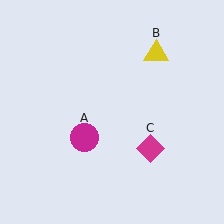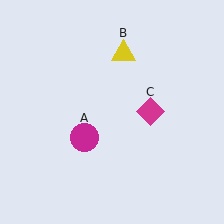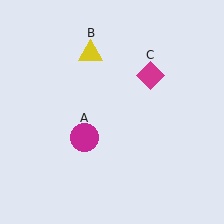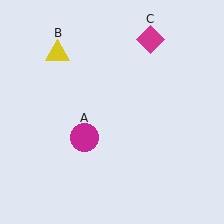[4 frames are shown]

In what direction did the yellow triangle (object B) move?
The yellow triangle (object B) moved left.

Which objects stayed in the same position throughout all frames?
Magenta circle (object A) remained stationary.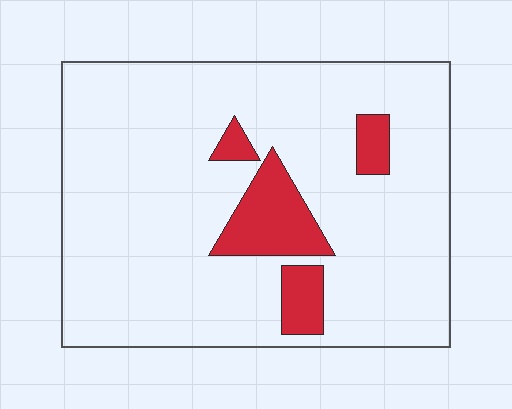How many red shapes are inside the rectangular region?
4.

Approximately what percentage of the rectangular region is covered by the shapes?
Approximately 10%.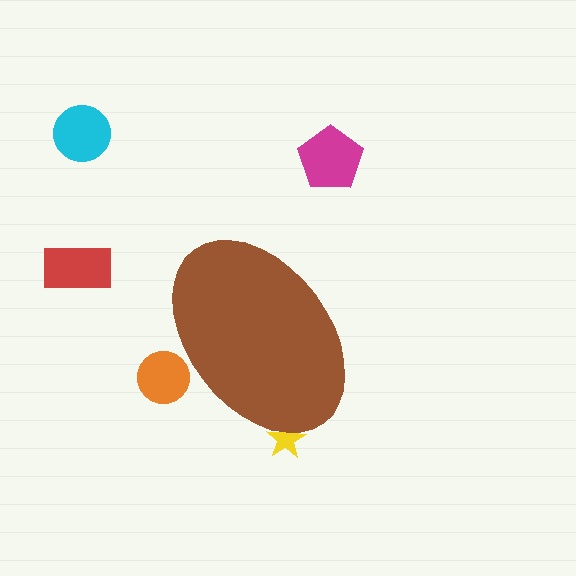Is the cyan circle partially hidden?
No, the cyan circle is fully visible.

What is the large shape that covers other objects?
A brown ellipse.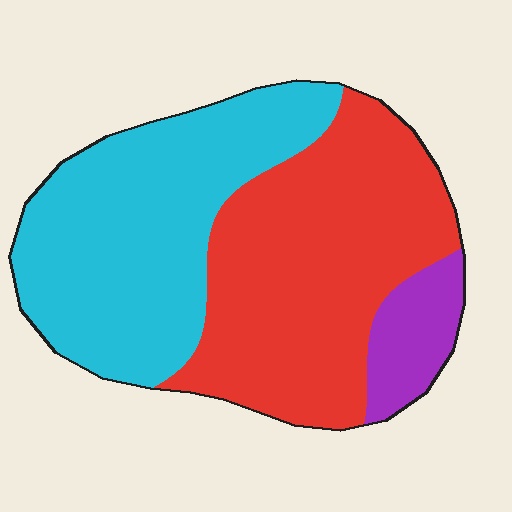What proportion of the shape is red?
Red covers about 45% of the shape.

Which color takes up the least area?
Purple, at roughly 10%.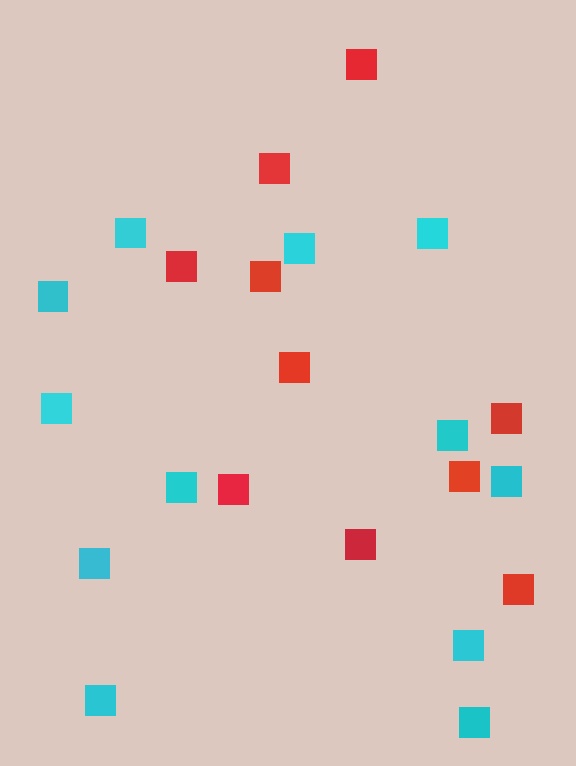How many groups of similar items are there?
There are 2 groups: one group of cyan squares (12) and one group of red squares (10).